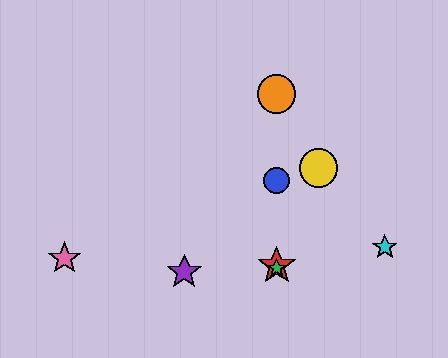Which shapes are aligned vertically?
The red star, the blue circle, the green star, the orange circle are aligned vertically.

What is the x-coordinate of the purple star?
The purple star is at x≈184.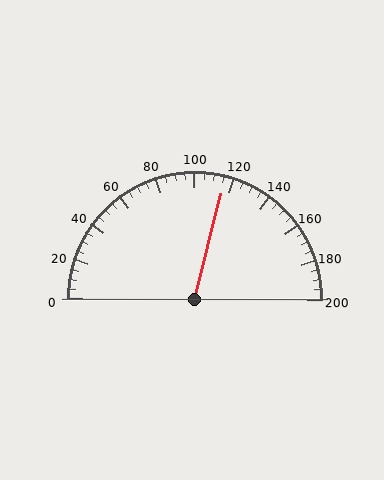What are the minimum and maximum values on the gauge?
The gauge ranges from 0 to 200.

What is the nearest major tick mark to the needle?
The nearest major tick mark is 120.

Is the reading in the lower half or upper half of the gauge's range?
The reading is in the upper half of the range (0 to 200).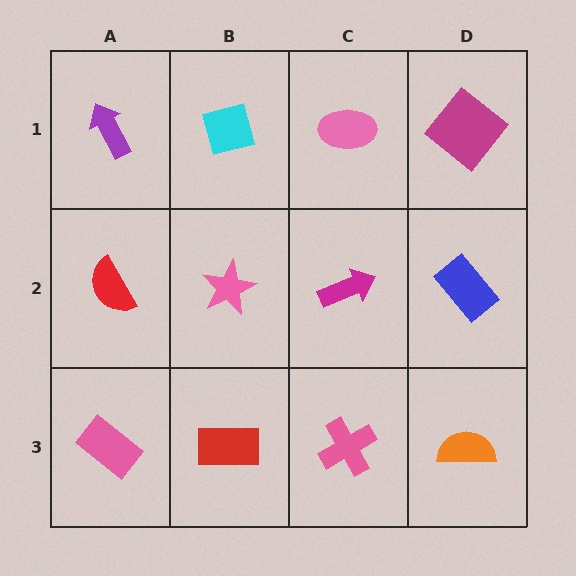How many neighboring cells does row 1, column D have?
2.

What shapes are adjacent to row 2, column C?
A pink ellipse (row 1, column C), a pink cross (row 3, column C), a pink star (row 2, column B), a blue rectangle (row 2, column D).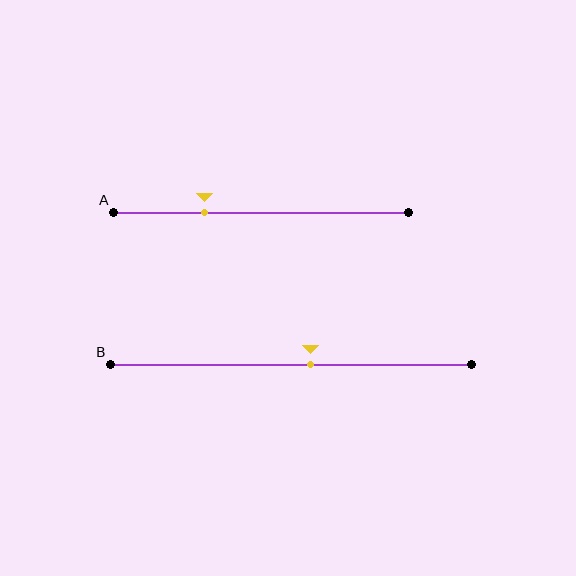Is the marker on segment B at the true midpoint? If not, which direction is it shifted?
No, the marker on segment B is shifted to the right by about 5% of the segment length.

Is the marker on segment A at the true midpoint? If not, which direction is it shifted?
No, the marker on segment A is shifted to the left by about 19% of the segment length.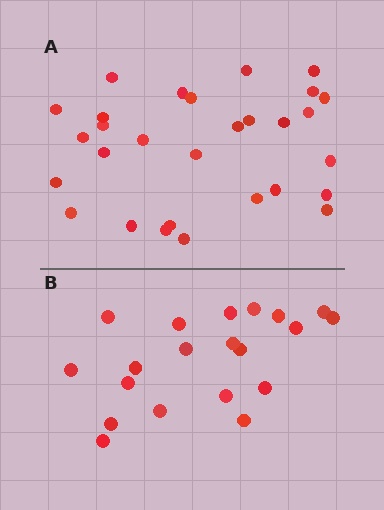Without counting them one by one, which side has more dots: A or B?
Region A (the top region) has more dots.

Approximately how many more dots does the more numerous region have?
Region A has roughly 8 or so more dots than region B.